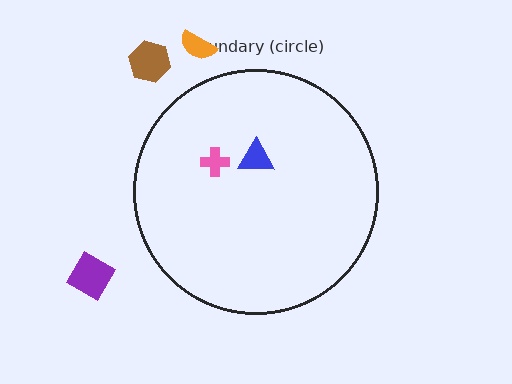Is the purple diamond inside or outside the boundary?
Outside.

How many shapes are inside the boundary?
2 inside, 3 outside.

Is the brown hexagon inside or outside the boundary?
Outside.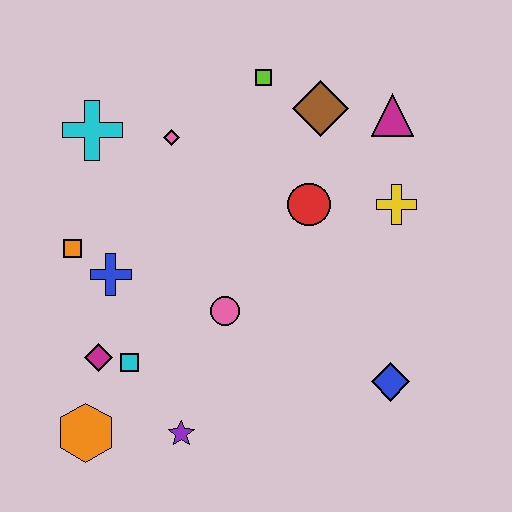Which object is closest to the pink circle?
The cyan square is closest to the pink circle.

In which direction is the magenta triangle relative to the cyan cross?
The magenta triangle is to the right of the cyan cross.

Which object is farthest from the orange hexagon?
The magenta triangle is farthest from the orange hexagon.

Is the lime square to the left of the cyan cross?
No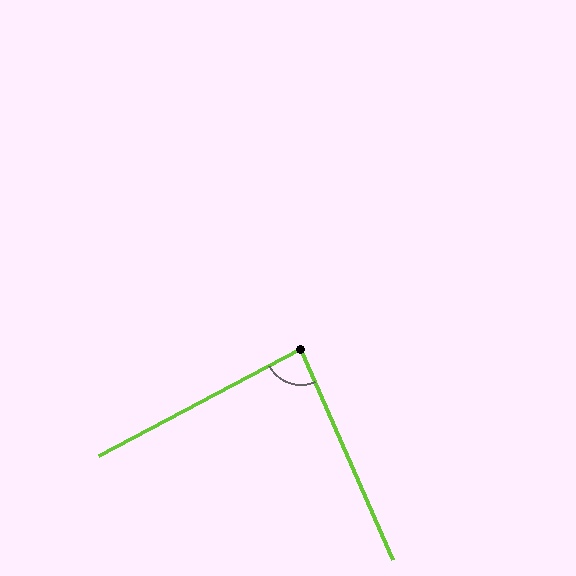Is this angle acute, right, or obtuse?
It is approximately a right angle.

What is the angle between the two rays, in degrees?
Approximately 86 degrees.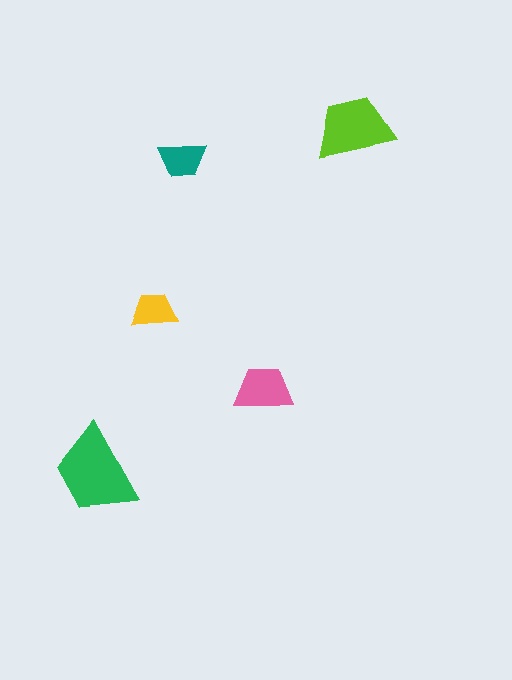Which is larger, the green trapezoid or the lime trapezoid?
The green one.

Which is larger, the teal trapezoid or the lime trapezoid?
The lime one.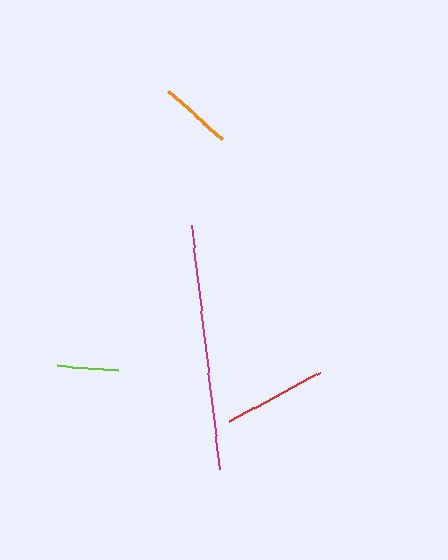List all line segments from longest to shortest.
From longest to shortest: magenta, red, orange, lime.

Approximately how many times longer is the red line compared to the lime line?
The red line is approximately 1.7 times the length of the lime line.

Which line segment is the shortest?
The lime line is the shortest at approximately 61 pixels.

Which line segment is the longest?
The magenta line is the longest at approximately 245 pixels.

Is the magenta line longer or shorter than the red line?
The magenta line is longer than the red line.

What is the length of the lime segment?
The lime segment is approximately 61 pixels long.